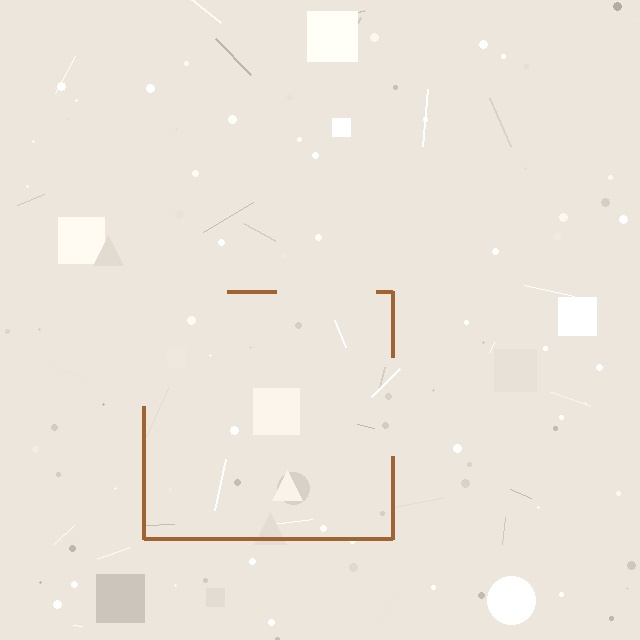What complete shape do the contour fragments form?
The contour fragments form a square.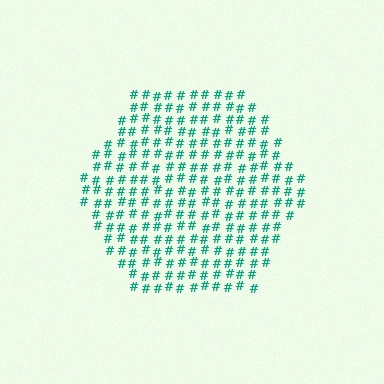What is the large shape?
The large shape is a hexagon.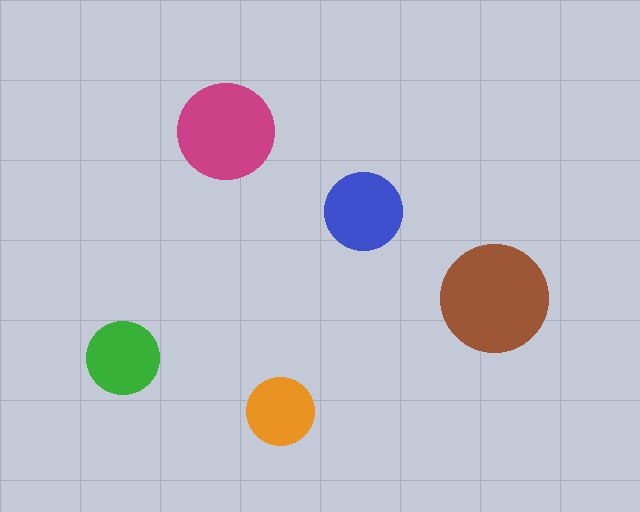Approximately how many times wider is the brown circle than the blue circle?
About 1.5 times wider.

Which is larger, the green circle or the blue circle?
The blue one.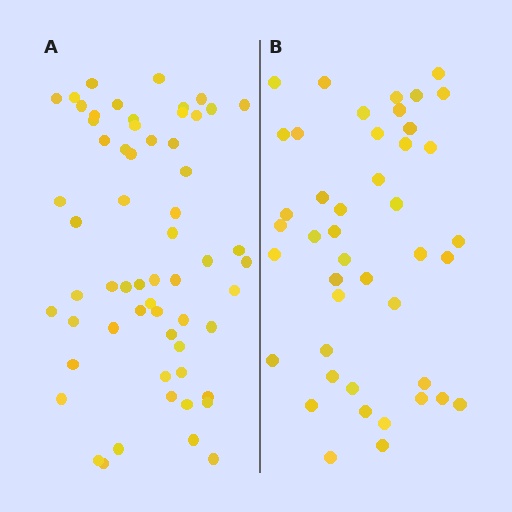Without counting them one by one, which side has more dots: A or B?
Region A (the left region) has more dots.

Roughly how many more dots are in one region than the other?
Region A has approximately 15 more dots than region B.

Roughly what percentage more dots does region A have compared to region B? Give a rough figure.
About 35% more.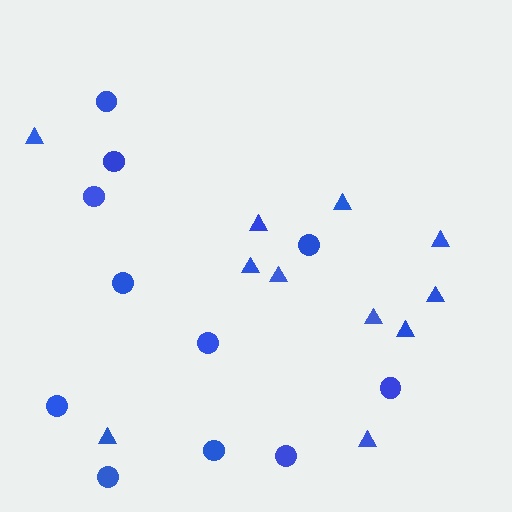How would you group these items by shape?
There are 2 groups: one group of circles (11) and one group of triangles (11).